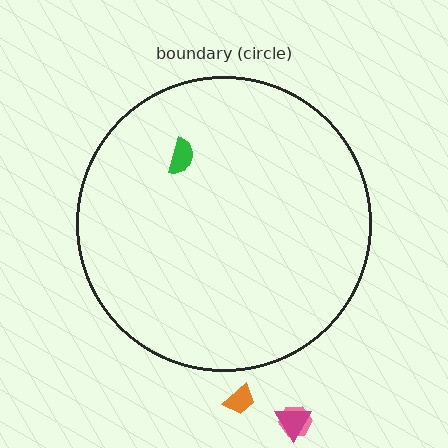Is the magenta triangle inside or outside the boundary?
Outside.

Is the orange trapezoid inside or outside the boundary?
Outside.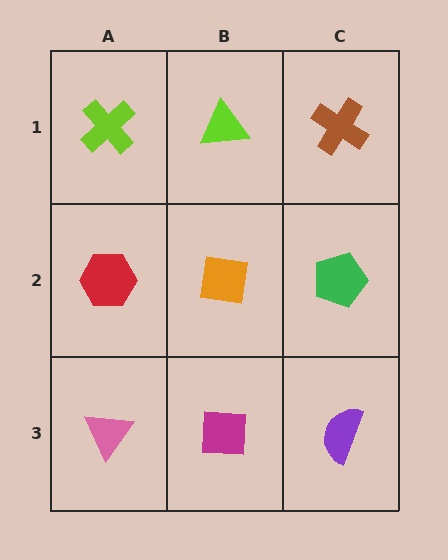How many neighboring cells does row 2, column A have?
3.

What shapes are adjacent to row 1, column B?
An orange square (row 2, column B), a lime cross (row 1, column A), a brown cross (row 1, column C).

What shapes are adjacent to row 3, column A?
A red hexagon (row 2, column A), a magenta square (row 3, column B).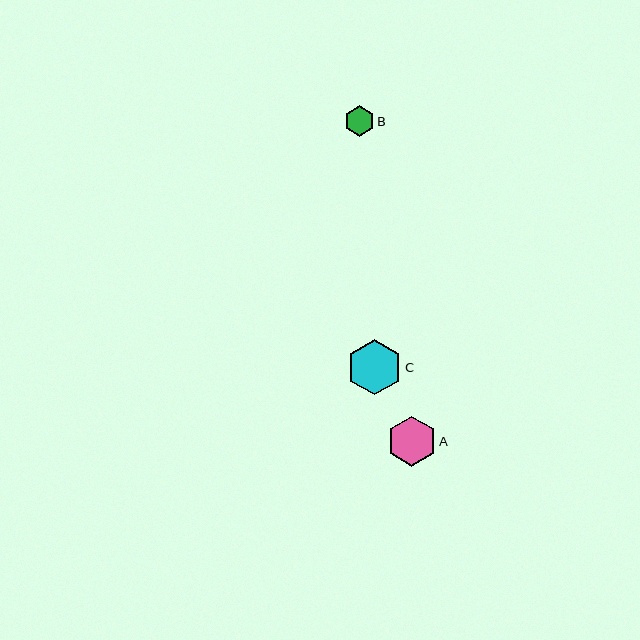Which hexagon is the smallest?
Hexagon B is the smallest with a size of approximately 30 pixels.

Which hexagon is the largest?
Hexagon C is the largest with a size of approximately 55 pixels.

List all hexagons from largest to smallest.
From largest to smallest: C, A, B.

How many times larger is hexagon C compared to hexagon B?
Hexagon C is approximately 1.8 times the size of hexagon B.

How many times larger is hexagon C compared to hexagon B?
Hexagon C is approximately 1.8 times the size of hexagon B.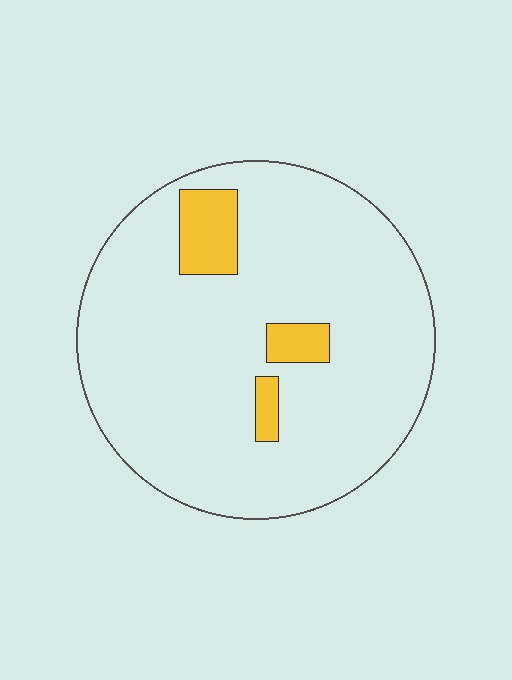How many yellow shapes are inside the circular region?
3.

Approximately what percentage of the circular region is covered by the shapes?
Approximately 10%.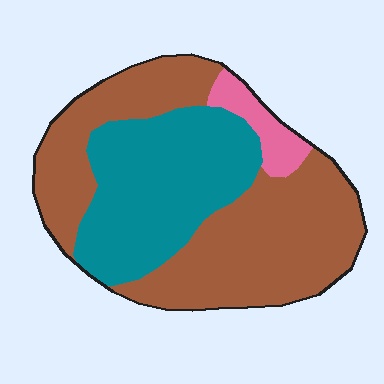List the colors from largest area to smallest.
From largest to smallest: brown, teal, pink.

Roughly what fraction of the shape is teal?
Teal takes up between a third and a half of the shape.